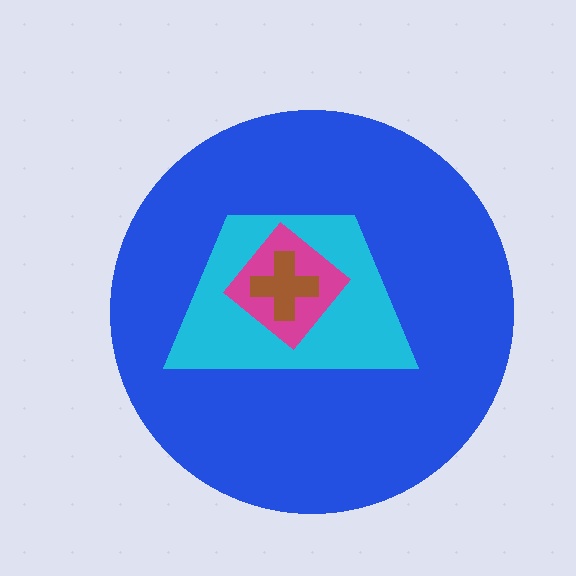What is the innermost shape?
The brown cross.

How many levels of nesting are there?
4.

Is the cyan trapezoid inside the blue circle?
Yes.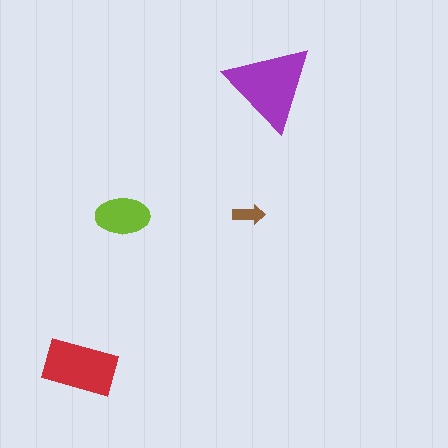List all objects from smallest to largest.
The brown arrow, the lime ellipse, the red rectangle, the purple triangle.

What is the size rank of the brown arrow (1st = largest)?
4th.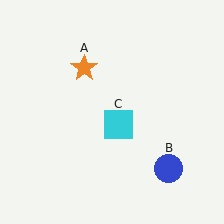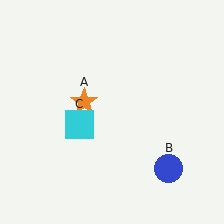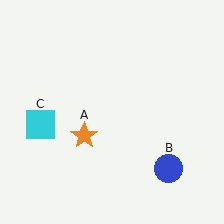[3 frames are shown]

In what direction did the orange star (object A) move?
The orange star (object A) moved down.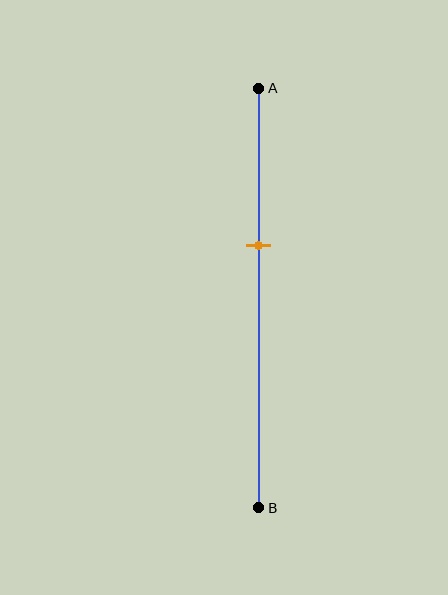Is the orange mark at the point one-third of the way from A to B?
No, the mark is at about 40% from A, not at the 33% one-third point.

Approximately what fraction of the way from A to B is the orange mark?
The orange mark is approximately 40% of the way from A to B.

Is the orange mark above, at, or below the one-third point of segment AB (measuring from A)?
The orange mark is below the one-third point of segment AB.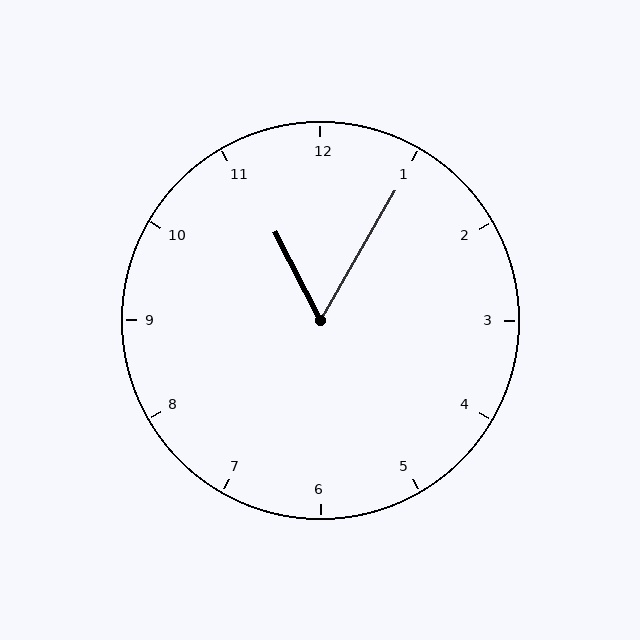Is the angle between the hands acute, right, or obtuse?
It is acute.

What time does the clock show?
11:05.